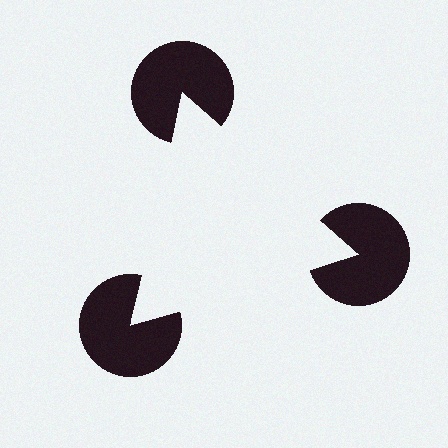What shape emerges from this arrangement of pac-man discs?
An illusory triangle — its edges are inferred from the aligned wedge cuts in the pac-man discs, not physically drawn.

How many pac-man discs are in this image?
There are 3 — one at each vertex of the illusory triangle.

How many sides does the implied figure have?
3 sides.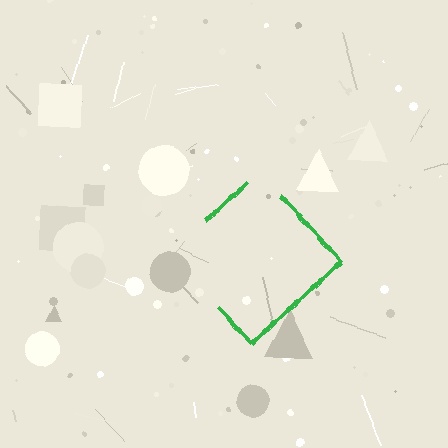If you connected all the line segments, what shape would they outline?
They would outline a diamond.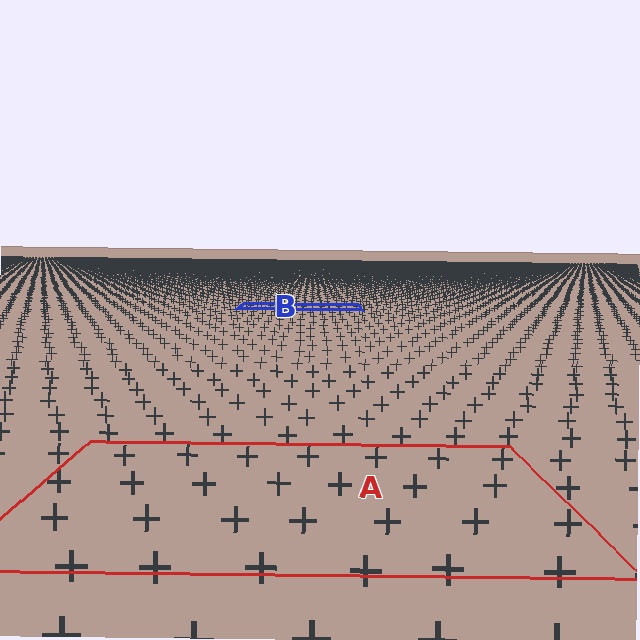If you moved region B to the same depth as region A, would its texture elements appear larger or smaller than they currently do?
They would appear larger. At a closer depth, the same texture elements are projected at a bigger on-screen size.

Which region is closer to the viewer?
Region A is closer. The texture elements there are larger and more spread out.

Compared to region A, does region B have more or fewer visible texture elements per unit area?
Region B has more texture elements per unit area — they are packed more densely because it is farther away.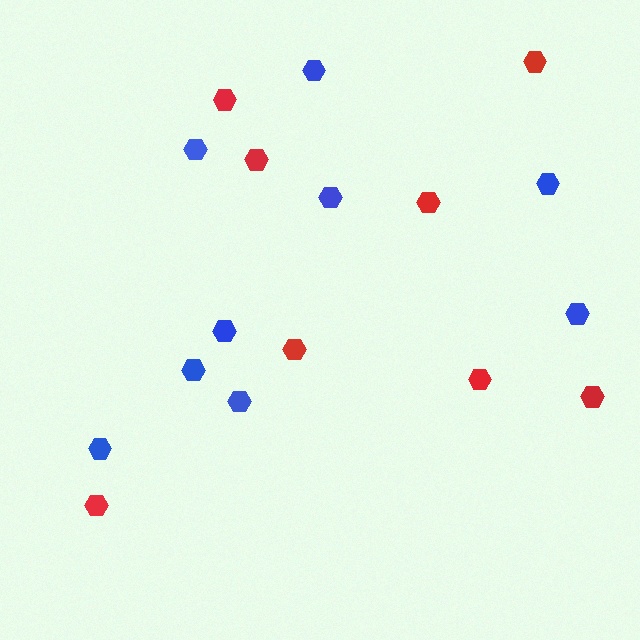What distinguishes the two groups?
There are 2 groups: one group of blue hexagons (9) and one group of red hexagons (8).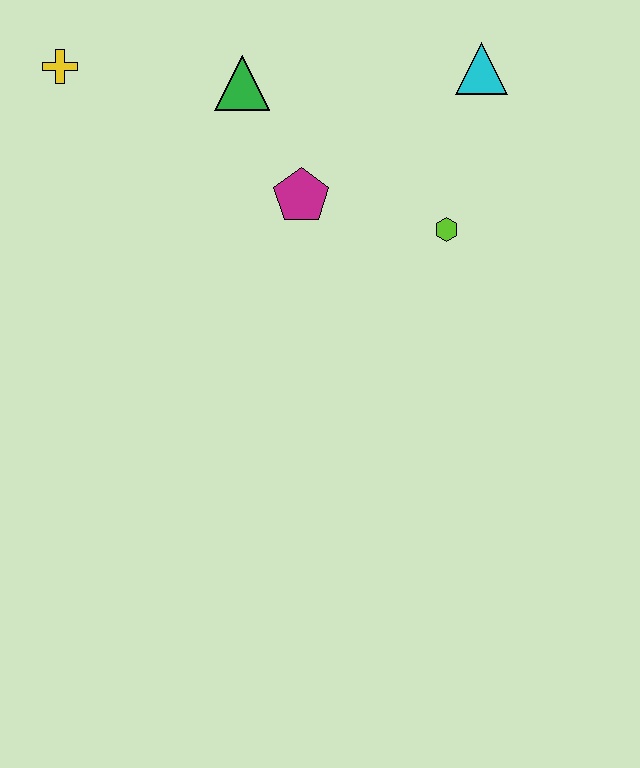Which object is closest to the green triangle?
The magenta pentagon is closest to the green triangle.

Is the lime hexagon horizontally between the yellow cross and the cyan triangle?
Yes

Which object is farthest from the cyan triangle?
The yellow cross is farthest from the cyan triangle.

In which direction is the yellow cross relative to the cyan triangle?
The yellow cross is to the left of the cyan triangle.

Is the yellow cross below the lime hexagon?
No